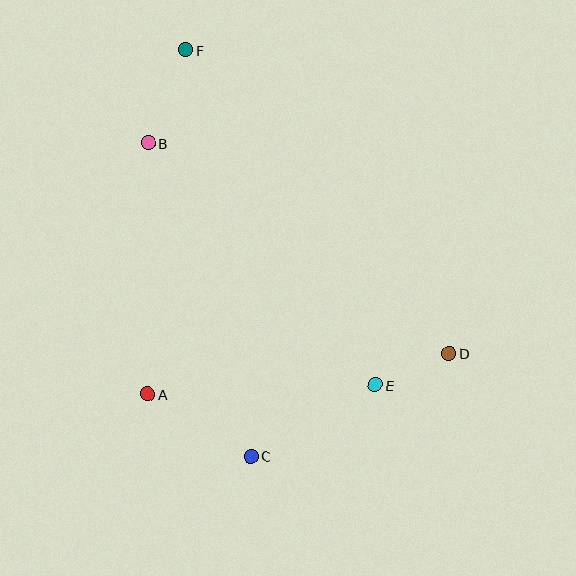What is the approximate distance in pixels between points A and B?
The distance between A and B is approximately 251 pixels.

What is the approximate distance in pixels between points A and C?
The distance between A and C is approximately 121 pixels.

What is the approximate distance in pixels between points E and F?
The distance between E and F is approximately 385 pixels.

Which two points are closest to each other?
Points D and E are closest to each other.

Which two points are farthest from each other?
Points C and F are farthest from each other.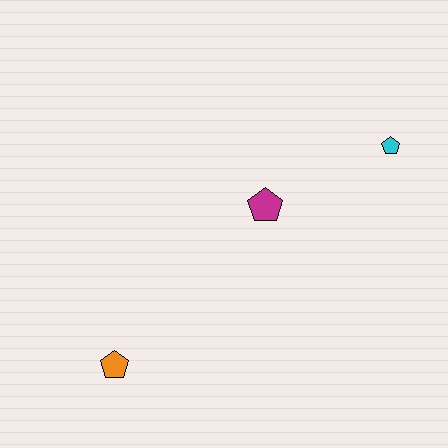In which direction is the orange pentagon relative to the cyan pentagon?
The orange pentagon is to the left of the cyan pentagon.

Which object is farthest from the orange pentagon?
The cyan pentagon is farthest from the orange pentagon.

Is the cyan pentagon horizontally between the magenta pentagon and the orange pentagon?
No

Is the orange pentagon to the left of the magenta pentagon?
Yes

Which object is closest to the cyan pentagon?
The magenta pentagon is closest to the cyan pentagon.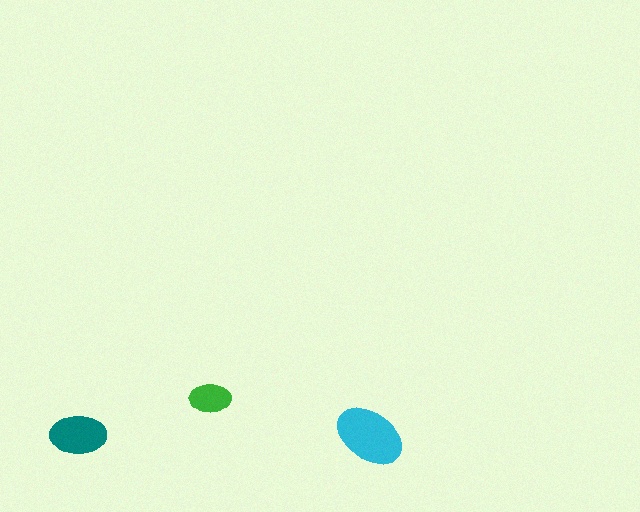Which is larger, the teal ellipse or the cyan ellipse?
The cyan one.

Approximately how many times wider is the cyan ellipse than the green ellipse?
About 1.5 times wider.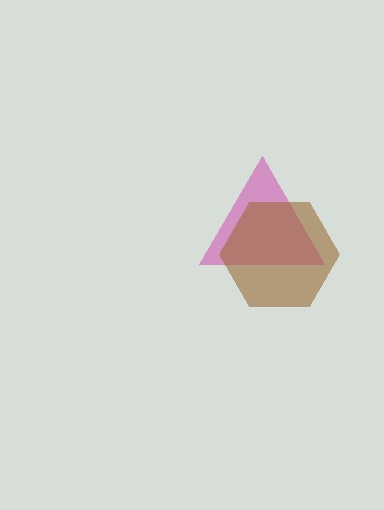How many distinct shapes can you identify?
There are 2 distinct shapes: a magenta triangle, a brown hexagon.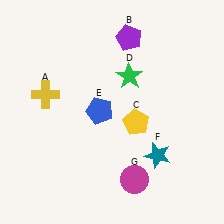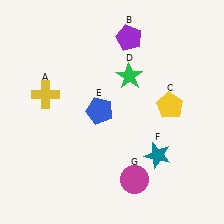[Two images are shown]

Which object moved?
The yellow pentagon (C) moved right.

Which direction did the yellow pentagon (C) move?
The yellow pentagon (C) moved right.